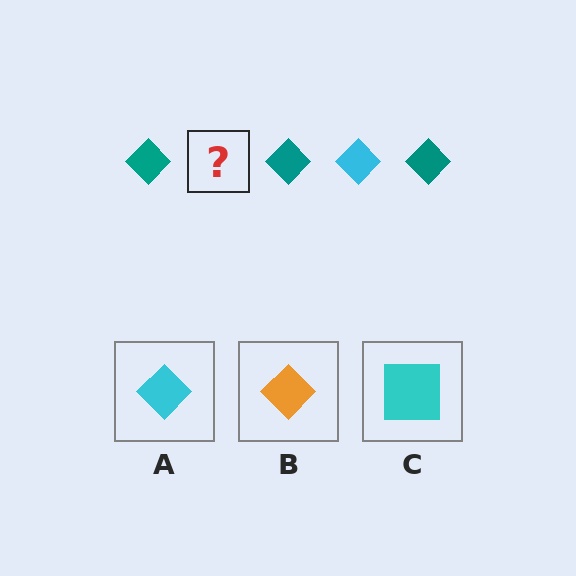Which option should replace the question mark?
Option A.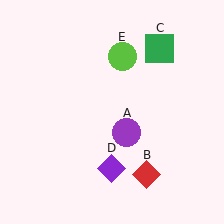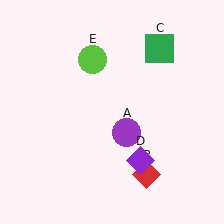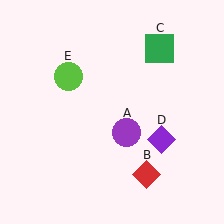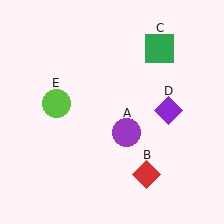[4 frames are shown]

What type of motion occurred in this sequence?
The purple diamond (object D), lime circle (object E) rotated counterclockwise around the center of the scene.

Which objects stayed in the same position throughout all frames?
Purple circle (object A) and red diamond (object B) and green square (object C) remained stationary.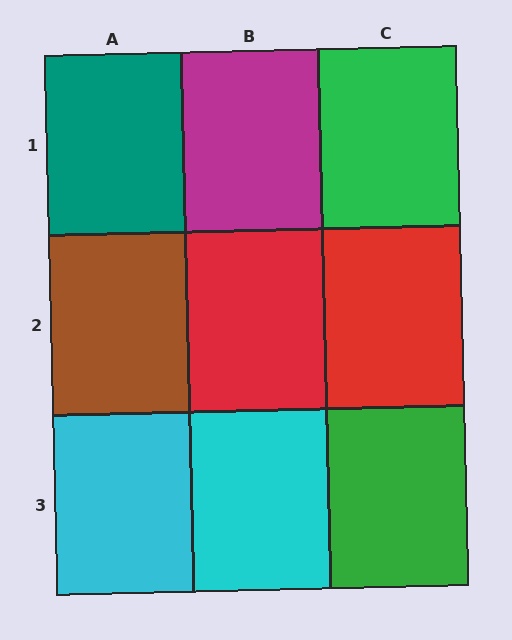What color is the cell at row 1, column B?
Magenta.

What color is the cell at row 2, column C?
Red.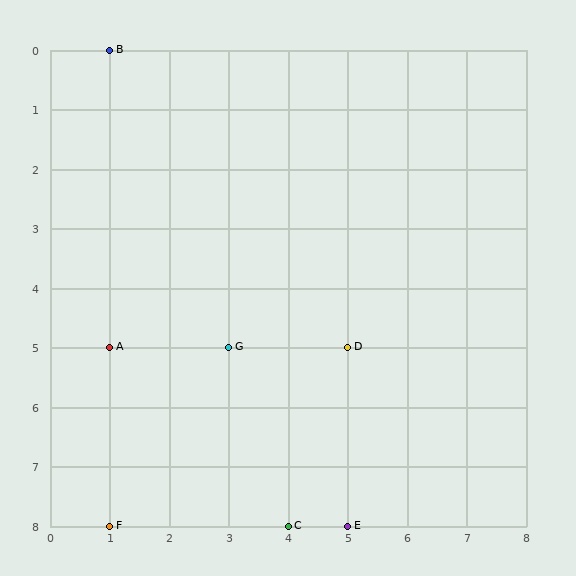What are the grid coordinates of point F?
Point F is at grid coordinates (1, 8).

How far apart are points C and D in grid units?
Points C and D are 1 column and 3 rows apart (about 3.2 grid units diagonally).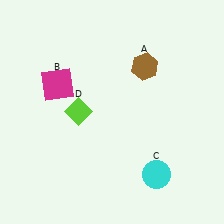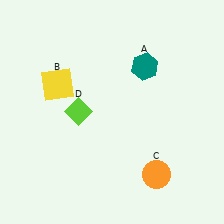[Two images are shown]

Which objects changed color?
A changed from brown to teal. B changed from magenta to yellow. C changed from cyan to orange.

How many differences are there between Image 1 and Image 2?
There are 3 differences between the two images.